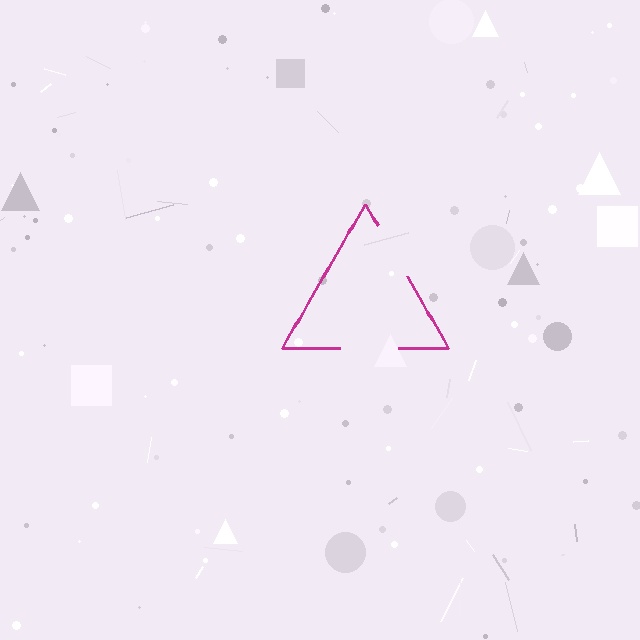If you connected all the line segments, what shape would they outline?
They would outline a triangle.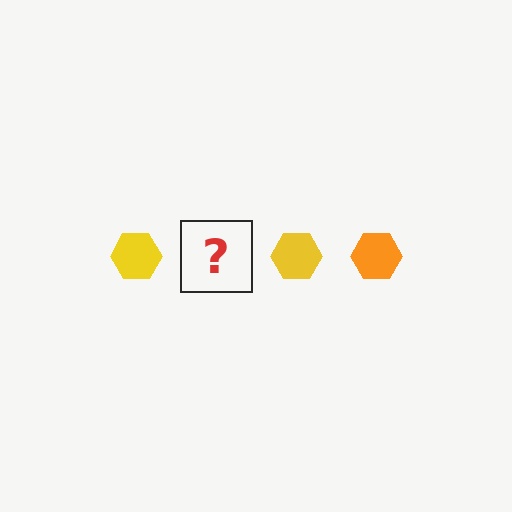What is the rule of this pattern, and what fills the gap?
The rule is that the pattern cycles through yellow, orange hexagons. The gap should be filled with an orange hexagon.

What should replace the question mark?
The question mark should be replaced with an orange hexagon.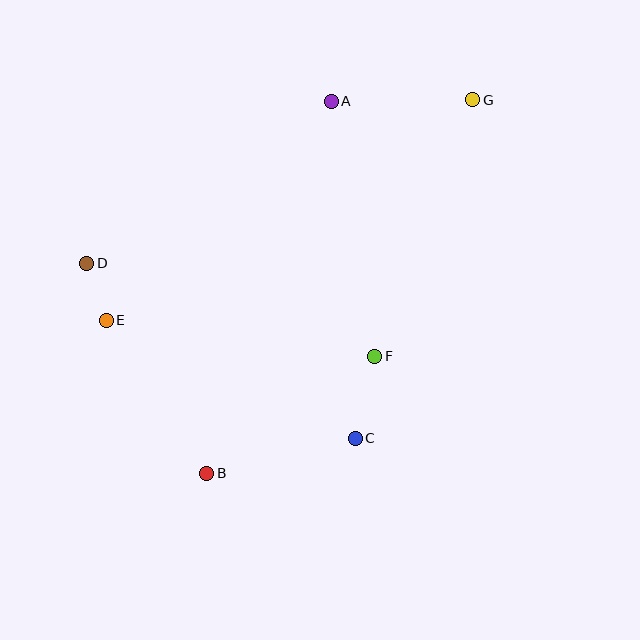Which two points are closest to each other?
Points D and E are closest to each other.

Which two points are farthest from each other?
Points B and G are farthest from each other.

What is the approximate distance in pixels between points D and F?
The distance between D and F is approximately 303 pixels.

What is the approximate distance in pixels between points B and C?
The distance between B and C is approximately 153 pixels.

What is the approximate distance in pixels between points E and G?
The distance between E and G is approximately 428 pixels.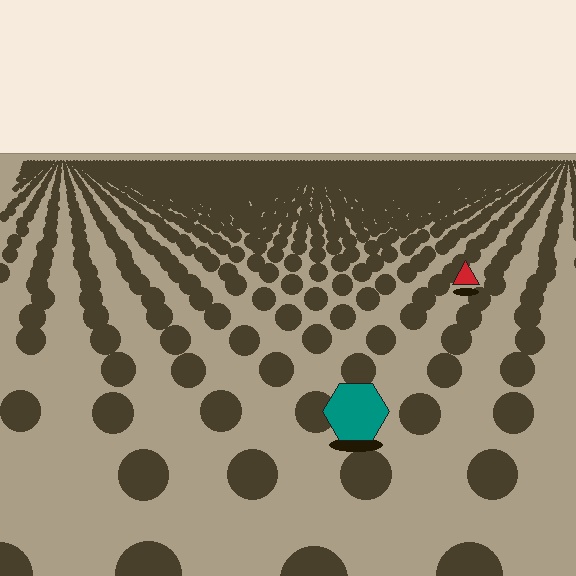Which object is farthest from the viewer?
The red triangle is farthest from the viewer. It appears smaller and the ground texture around it is denser.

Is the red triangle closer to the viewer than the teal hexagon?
No. The teal hexagon is closer — you can tell from the texture gradient: the ground texture is coarser near it.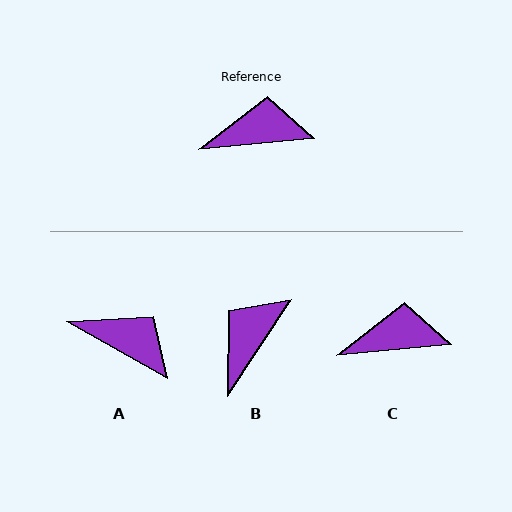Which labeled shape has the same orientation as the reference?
C.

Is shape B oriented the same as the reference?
No, it is off by about 52 degrees.